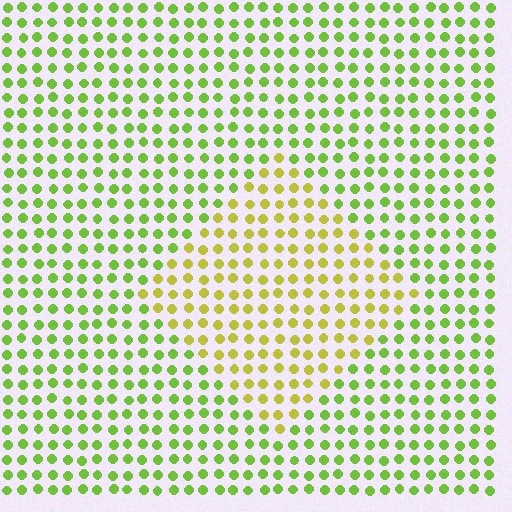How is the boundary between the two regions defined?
The boundary is defined purely by a slight shift in hue (about 34 degrees). Spacing, size, and orientation are identical on both sides.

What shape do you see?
I see a diamond.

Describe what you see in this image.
The image is filled with small lime elements in a uniform arrangement. A diamond-shaped region is visible where the elements are tinted to a slightly different hue, forming a subtle color boundary.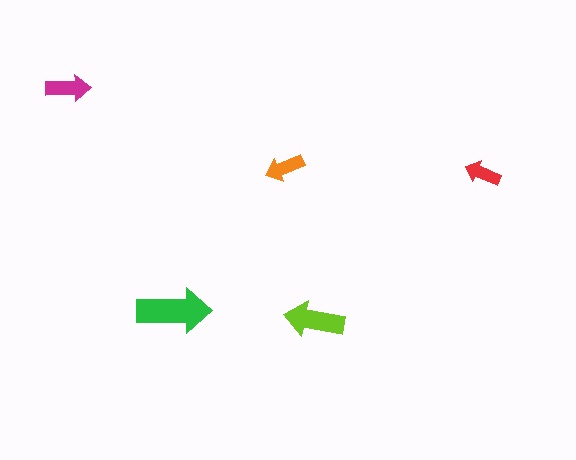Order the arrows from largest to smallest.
the green one, the lime one, the magenta one, the orange one, the red one.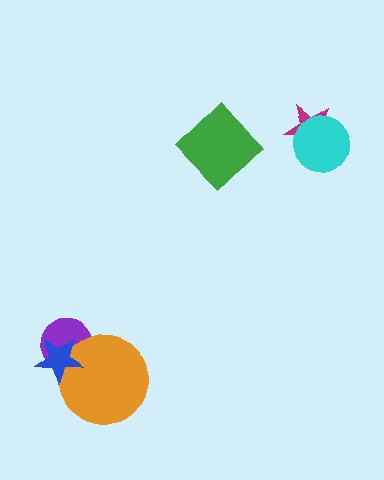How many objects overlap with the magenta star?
1 object overlaps with the magenta star.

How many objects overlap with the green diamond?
0 objects overlap with the green diamond.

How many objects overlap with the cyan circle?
1 object overlaps with the cyan circle.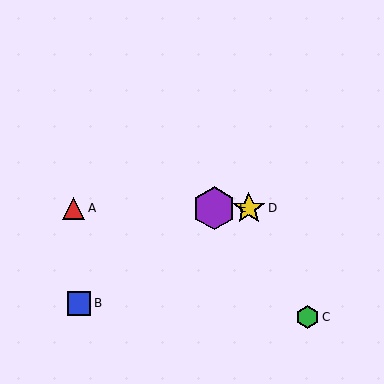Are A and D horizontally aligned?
Yes, both are at y≈208.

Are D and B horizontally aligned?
No, D is at y≈208 and B is at y≈303.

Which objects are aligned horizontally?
Objects A, D, E are aligned horizontally.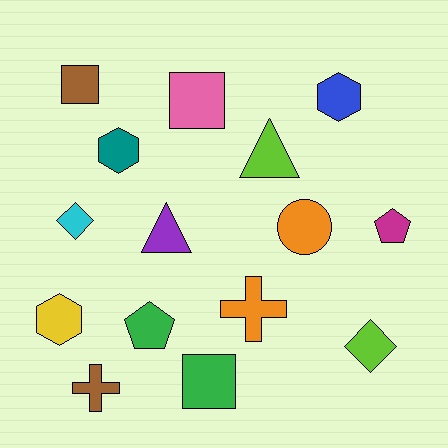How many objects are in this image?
There are 15 objects.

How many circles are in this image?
There is 1 circle.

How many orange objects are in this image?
There are 2 orange objects.